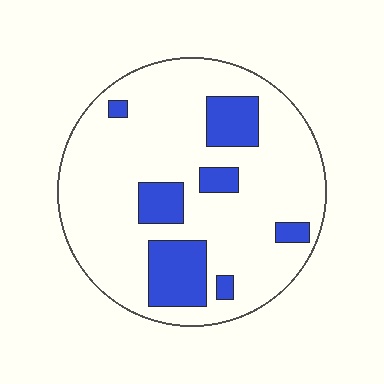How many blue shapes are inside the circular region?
7.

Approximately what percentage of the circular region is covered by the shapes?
Approximately 20%.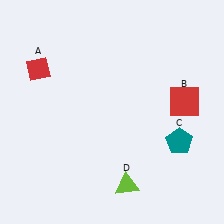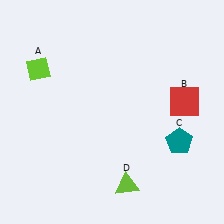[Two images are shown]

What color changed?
The diamond (A) changed from red in Image 1 to lime in Image 2.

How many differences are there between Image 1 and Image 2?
There is 1 difference between the two images.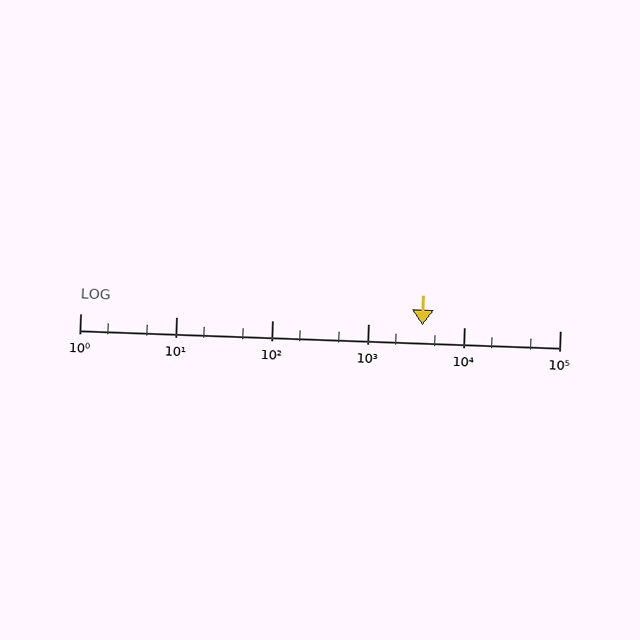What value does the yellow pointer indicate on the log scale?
The pointer indicates approximately 3700.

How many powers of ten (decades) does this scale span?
The scale spans 5 decades, from 1 to 100000.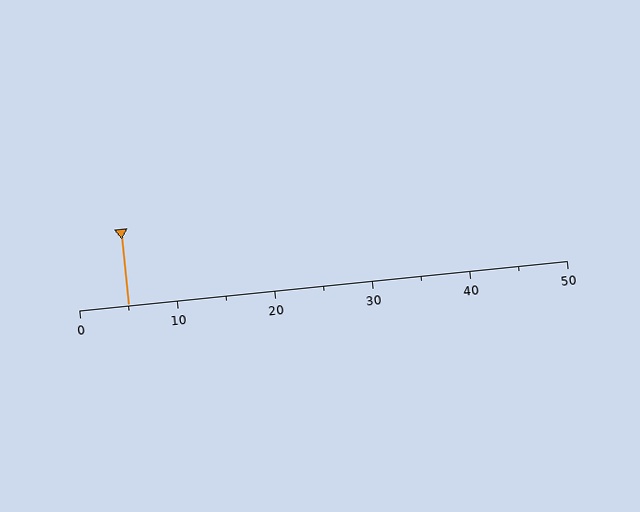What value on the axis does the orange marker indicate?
The marker indicates approximately 5.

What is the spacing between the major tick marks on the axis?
The major ticks are spaced 10 apart.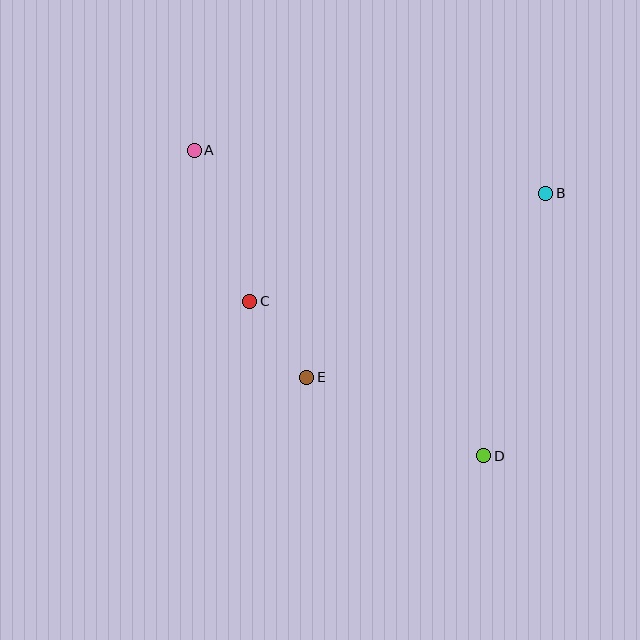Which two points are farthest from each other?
Points A and D are farthest from each other.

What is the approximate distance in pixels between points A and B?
The distance between A and B is approximately 354 pixels.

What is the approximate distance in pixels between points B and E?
The distance between B and E is approximately 301 pixels.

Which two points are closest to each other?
Points C and E are closest to each other.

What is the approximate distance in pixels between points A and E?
The distance between A and E is approximately 253 pixels.